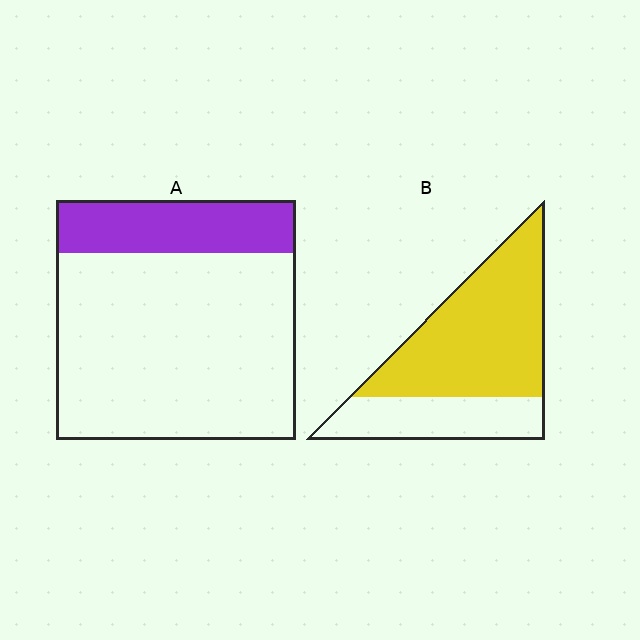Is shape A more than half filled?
No.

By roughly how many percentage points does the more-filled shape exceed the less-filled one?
By roughly 45 percentage points (B over A).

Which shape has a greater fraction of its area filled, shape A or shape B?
Shape B.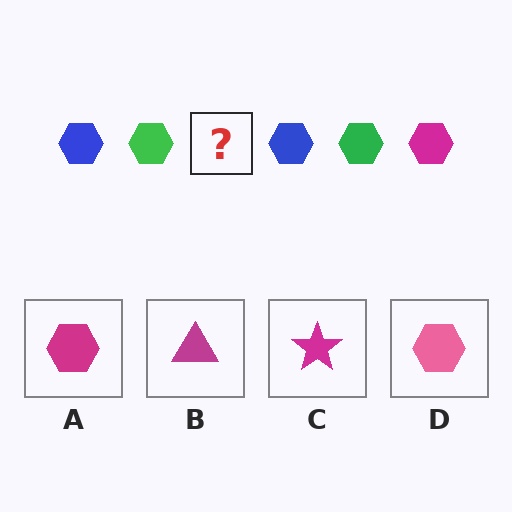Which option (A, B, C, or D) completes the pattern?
A.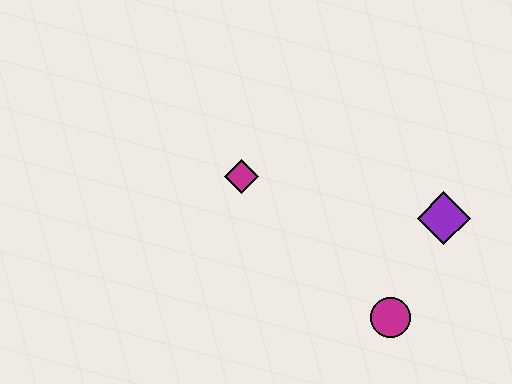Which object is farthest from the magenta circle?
The magenta diamond is farthest from the magenta circle.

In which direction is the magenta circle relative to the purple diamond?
The magenta circle is below the purple diamond.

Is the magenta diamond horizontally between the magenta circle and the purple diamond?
No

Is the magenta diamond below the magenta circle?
No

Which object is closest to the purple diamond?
The magenta circle is closest to the purple diamond.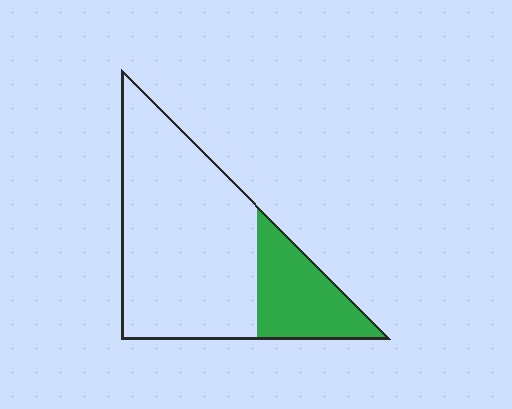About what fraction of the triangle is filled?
About one quarter (1/4).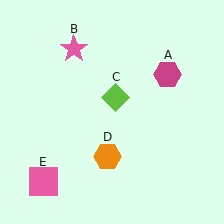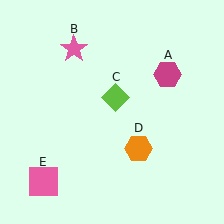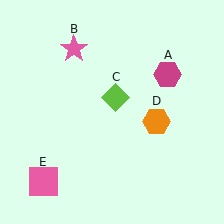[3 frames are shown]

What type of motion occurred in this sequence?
The orange hexagon (object D) rotated counterclockwise around the center of the scene.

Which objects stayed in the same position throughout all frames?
Magenta hexagon (object A) and pink star (object B) and lime diamond (object C) and pink square (object E) remained stationary.